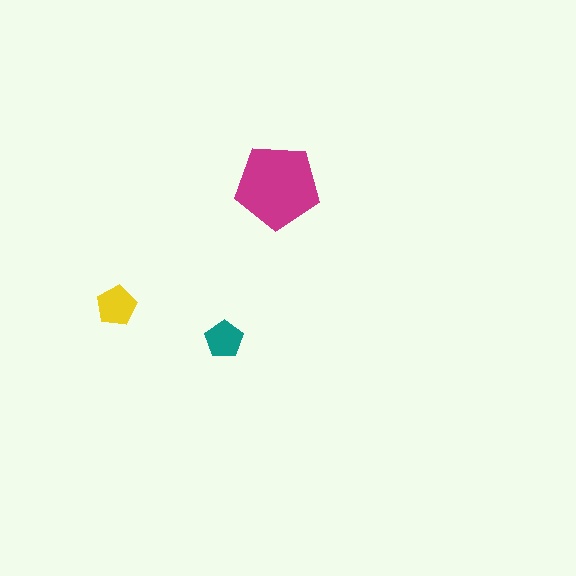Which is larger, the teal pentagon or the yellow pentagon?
The yellow one.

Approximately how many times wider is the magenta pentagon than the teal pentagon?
About 2 times wider.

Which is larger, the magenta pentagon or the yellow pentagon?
The magenta one.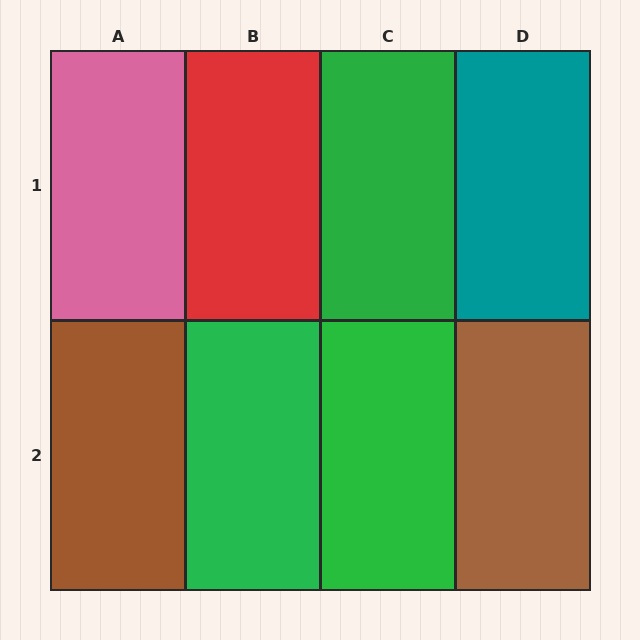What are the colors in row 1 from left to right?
Pink, red, green, teal.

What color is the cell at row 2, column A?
Brown.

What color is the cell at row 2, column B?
Green.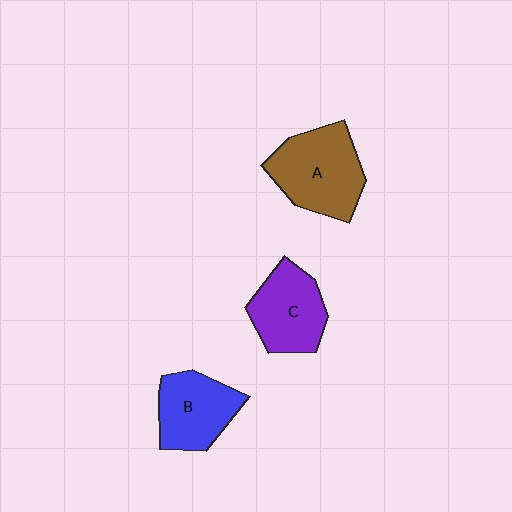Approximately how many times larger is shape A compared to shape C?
Approximately 1.3 times.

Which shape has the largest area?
Shape A (brown).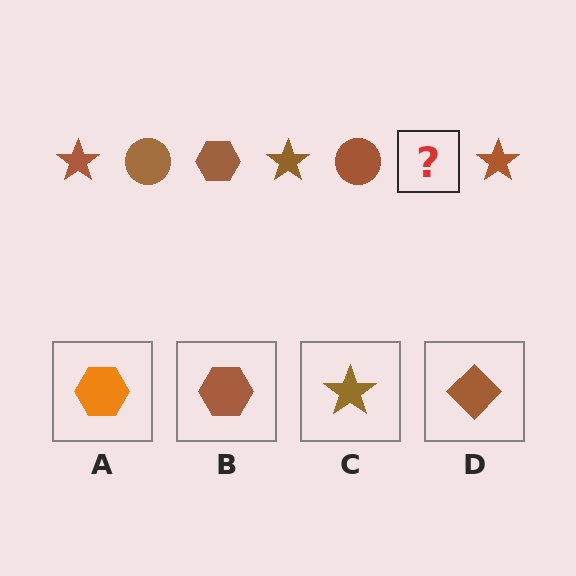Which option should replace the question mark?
Option B.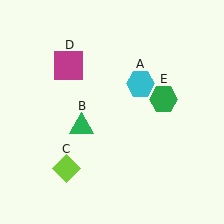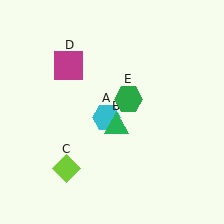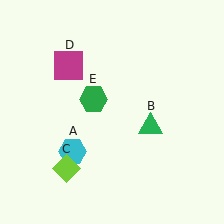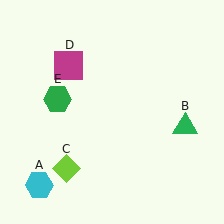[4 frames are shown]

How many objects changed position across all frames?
3 objects changed position: cyan hexagon (object A), green triangle (object B), green hexagon (object E).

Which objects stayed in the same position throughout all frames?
Lime diamond (object C) and magenta square (object D) remained stationary.